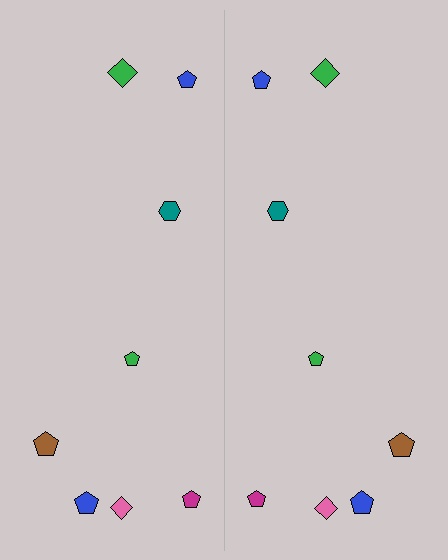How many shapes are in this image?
There are 16 shapes in this image.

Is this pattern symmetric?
Yes, this pattern has bilateral (reflection) symmetry.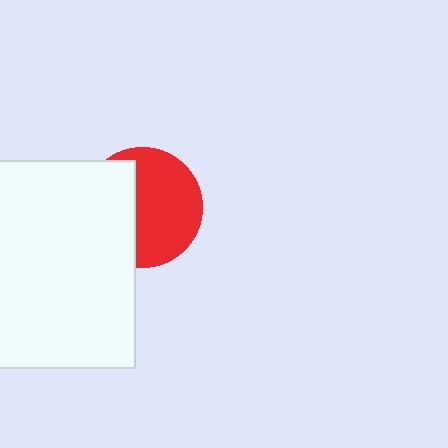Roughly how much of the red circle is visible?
About half of it is visible (roughly 59%).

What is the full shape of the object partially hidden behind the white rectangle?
The partially hidden object is a red circle.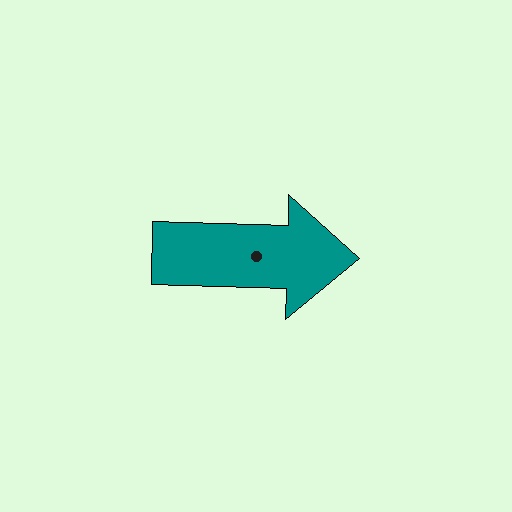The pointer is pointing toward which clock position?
Roughly 3 o'clock.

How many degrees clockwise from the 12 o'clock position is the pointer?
Approximately 92 degrees.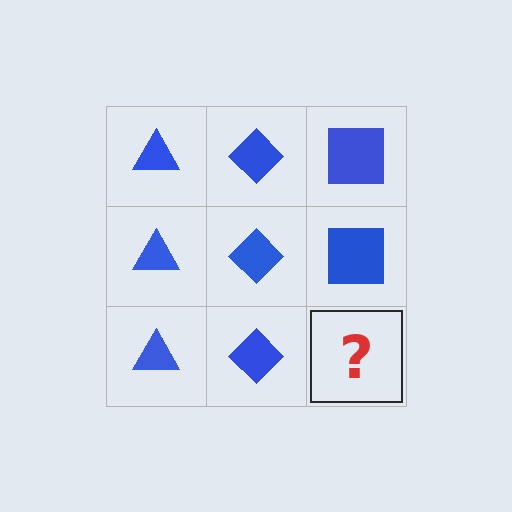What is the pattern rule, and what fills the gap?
The rule is that each column has a consistent shape. The gap should be filled with a blue square.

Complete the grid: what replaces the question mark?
The question mark should be replaced with a blue square.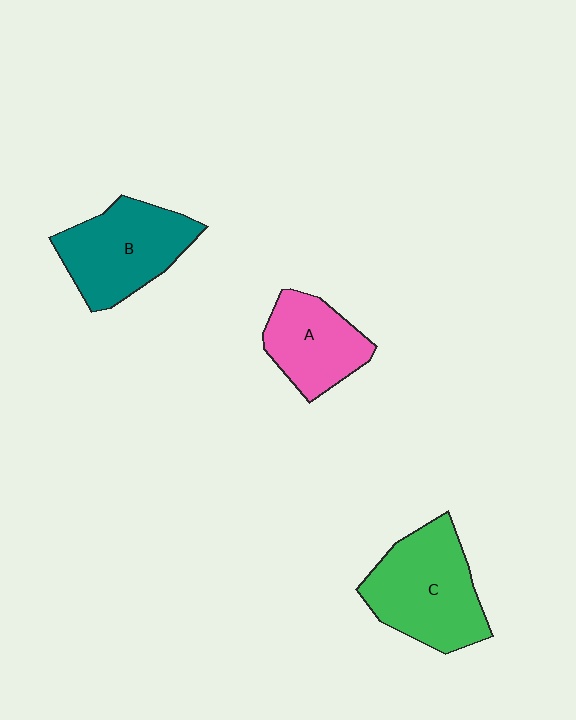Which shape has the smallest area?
Shape A (pink).